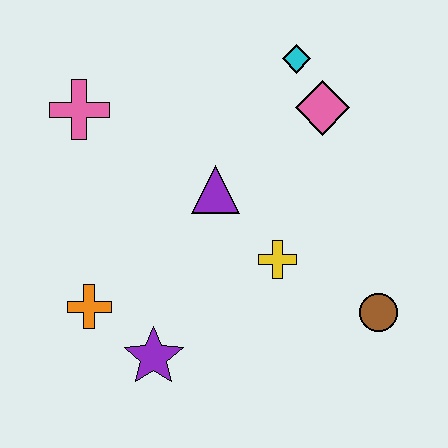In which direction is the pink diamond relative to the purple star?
The pink diamond is above the purple star.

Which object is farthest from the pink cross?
The brown circle is farthest from the pink cross.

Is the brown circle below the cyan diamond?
Yes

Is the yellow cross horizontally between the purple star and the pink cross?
No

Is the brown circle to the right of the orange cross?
Yes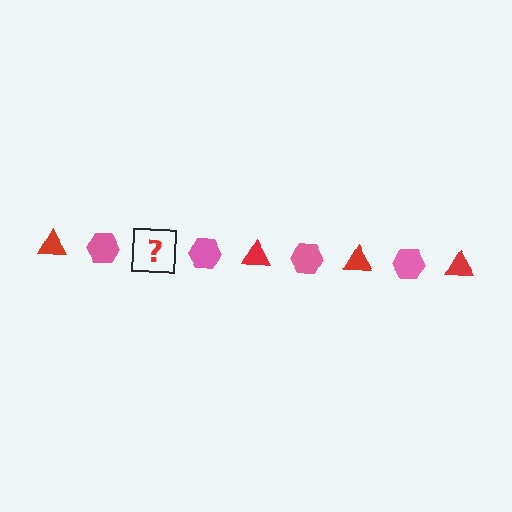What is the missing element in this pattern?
The missing element is a red triangle.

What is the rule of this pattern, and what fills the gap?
The rule is that the pattern alternates between red triangle and pink hexagon. The gap should be filled with a red triangle.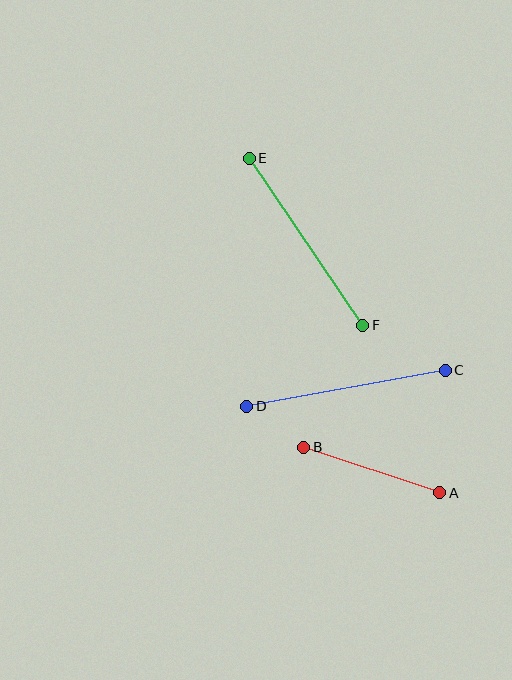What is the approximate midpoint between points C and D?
The midpoint is at approximately (346, 388) pixels.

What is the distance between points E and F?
The distance is approximately 202 pixels.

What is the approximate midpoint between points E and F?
The midpoint is at approximately (306, 242) pixels.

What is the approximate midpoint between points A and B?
The midpoint is at approximately (372, 470) pixels.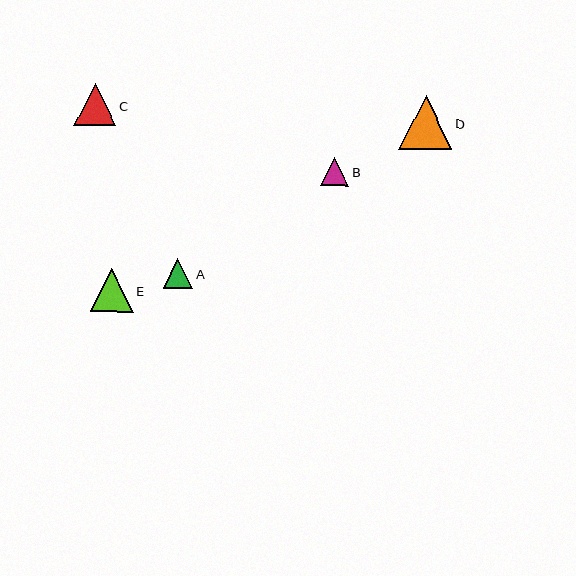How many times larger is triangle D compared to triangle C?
Triangle D is approximately 1.3 times the size of triangle C.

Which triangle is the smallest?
Triangle B is the smallest with a size of approximately 28 pixels.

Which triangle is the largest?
Triangle D is the largest with a size of approximately 54 pixels.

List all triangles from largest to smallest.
From largest to smallest: D, E, C, A, B.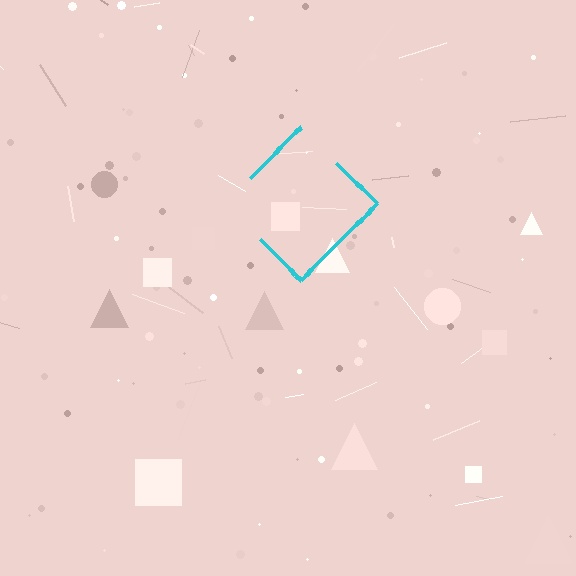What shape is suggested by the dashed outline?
The dashed outline suggests a diamond.